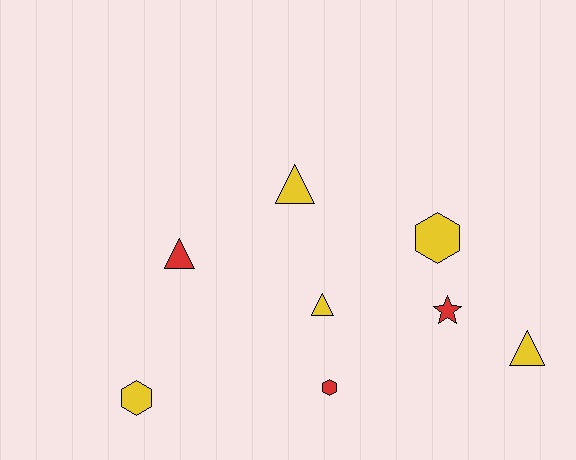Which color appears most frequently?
Yellow, with 5 objects.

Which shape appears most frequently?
Triangle, with 4 objects.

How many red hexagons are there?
There is 1 red hexagon.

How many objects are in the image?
There are 8 objects.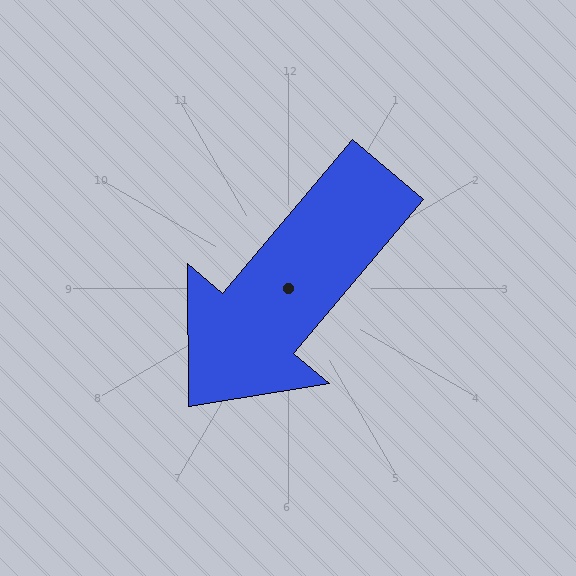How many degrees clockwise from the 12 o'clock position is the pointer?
Approximately 220 degrees.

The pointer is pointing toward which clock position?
Roughly 7 o'clock.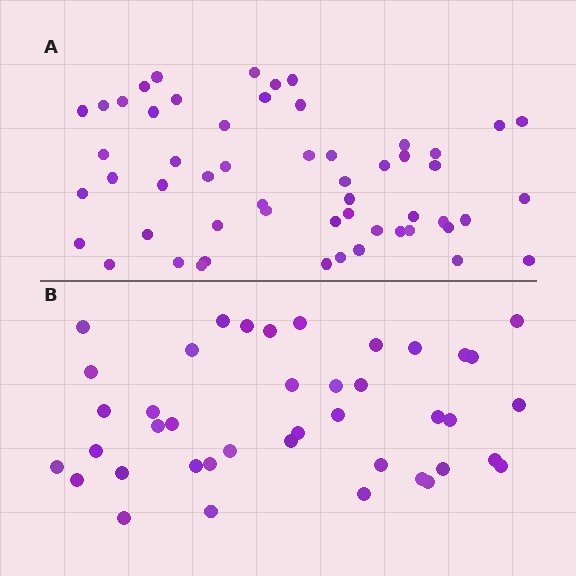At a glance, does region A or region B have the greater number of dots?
Region A (the top region) has more dots.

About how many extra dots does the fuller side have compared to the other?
Region A has approximately 15 more dots than region B.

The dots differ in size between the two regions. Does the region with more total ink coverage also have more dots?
No. Region B has more total ink coverage because its dots are larger, but region A actually contains more individual dots. Total area can be misleading — the number of items is what matters here.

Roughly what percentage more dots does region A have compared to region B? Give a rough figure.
About 35% more.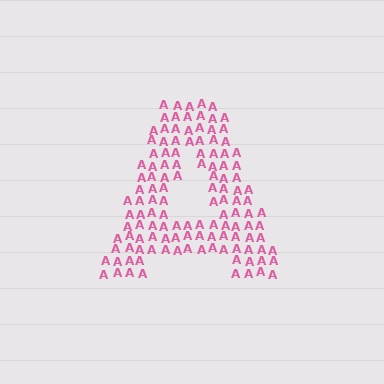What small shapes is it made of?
It is made of small letter A's.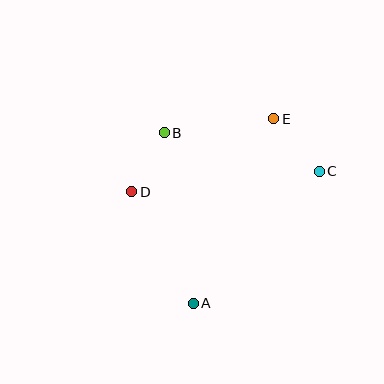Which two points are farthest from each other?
Points A and E are farthest from each other.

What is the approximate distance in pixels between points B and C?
The distance between B and C is approximately 160 pixels.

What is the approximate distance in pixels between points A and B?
The distance between A and B is approximately 173 pixels.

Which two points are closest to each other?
Points B and D are closest to each other.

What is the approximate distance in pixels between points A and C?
The distance between A and C is approximately 182 pixels.